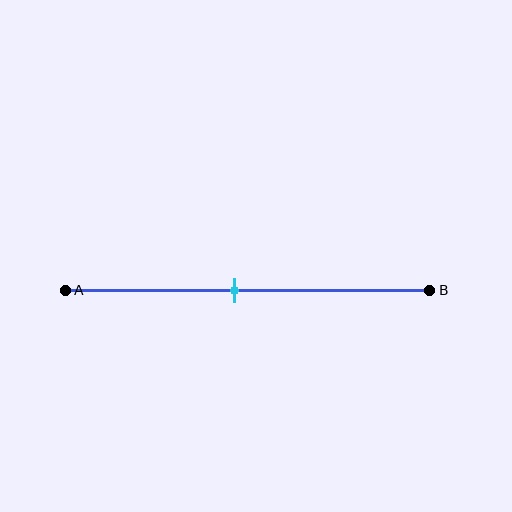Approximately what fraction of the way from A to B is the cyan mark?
The cyan mark is approximately 45% of the way from A to B.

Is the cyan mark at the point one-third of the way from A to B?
No, the mark is at about 45% from A, not at the 33% one-third point.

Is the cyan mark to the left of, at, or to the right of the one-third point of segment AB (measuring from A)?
The cyan mark is to the right of the one-third point of segment AB.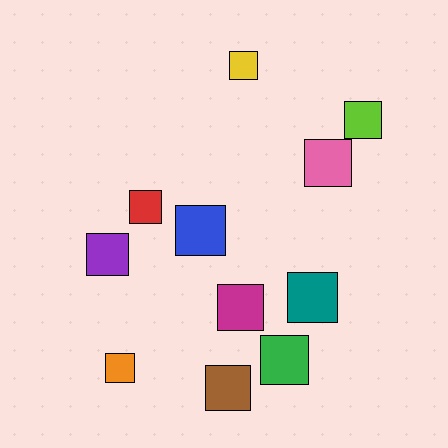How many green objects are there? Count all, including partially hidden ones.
There is 1 green object.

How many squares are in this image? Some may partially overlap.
There are 11 squares.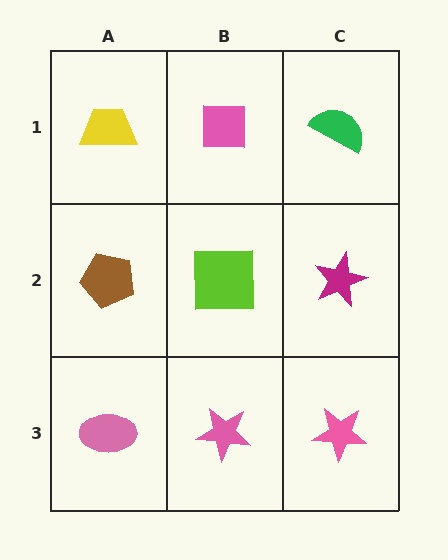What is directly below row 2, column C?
A pink star.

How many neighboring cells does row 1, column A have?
2.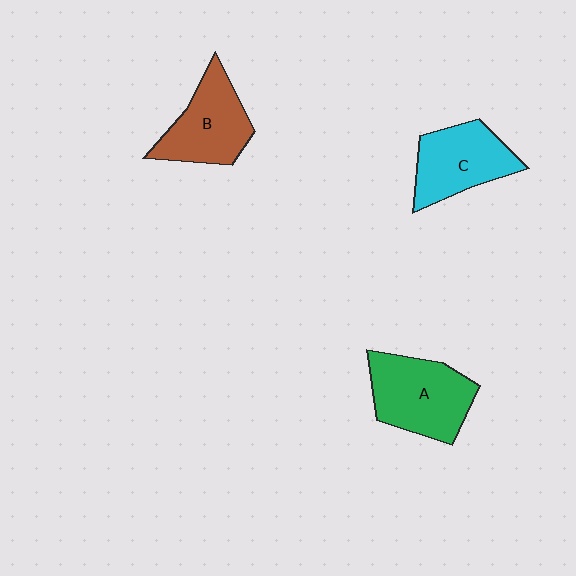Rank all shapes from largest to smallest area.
From largest to smallest: A (green), B (brown), C (cyan).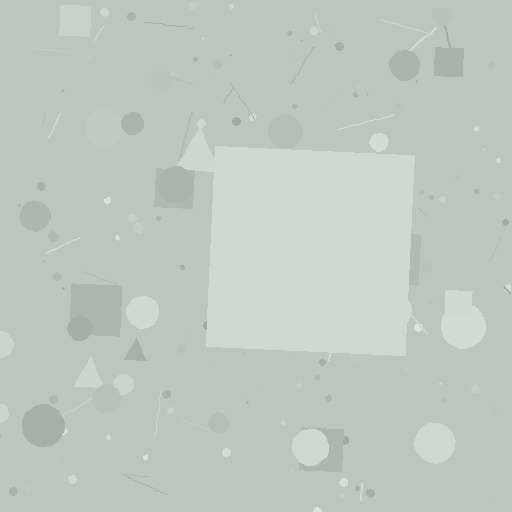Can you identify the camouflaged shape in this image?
The camouflaged shape is a square.